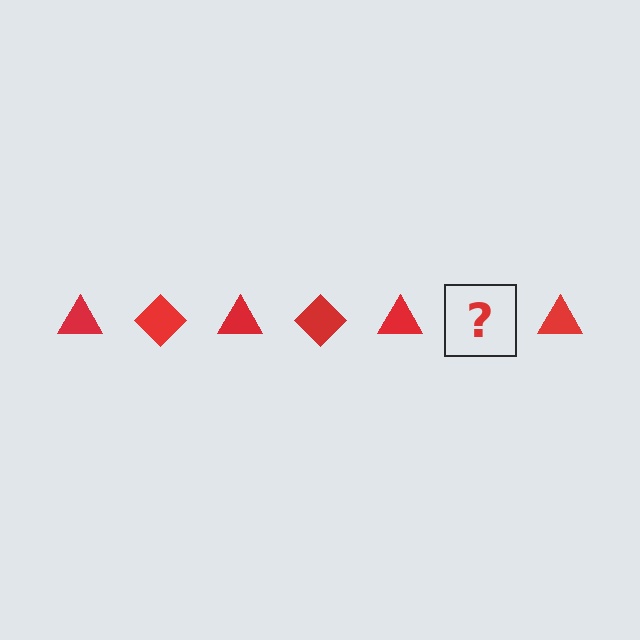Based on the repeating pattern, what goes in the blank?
The blank should be a red diamond.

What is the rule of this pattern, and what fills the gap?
The rule is that the pattern cycles through triangle, diamond shapes in red. The gap should be filled with a red diamond.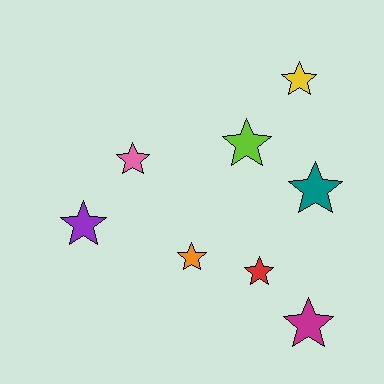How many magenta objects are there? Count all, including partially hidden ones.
There is 1 magenta object.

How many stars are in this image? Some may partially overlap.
There are 8 stars.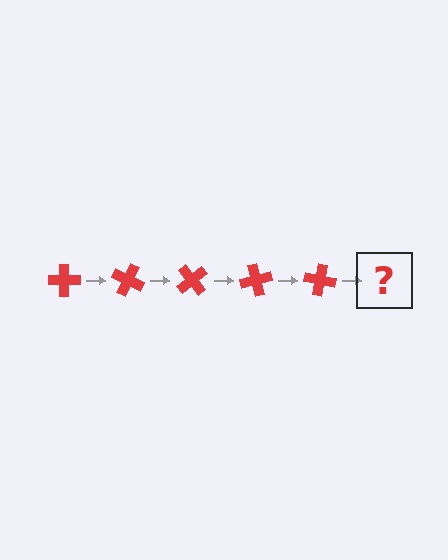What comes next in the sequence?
The next element should be a red cross rotated 125 degrees.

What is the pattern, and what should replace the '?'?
The pattern is that the cross rotates 25 degrees each step. The '?' should be a red cross rotated 125 degrees.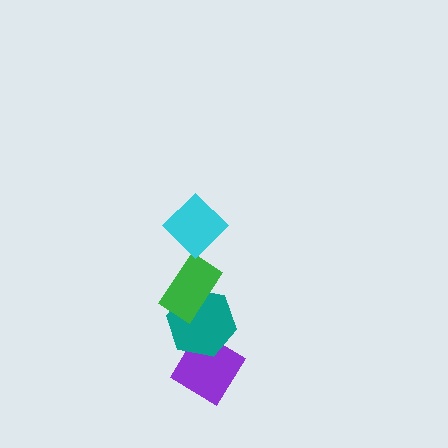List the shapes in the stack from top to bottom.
From top to bottom: the cyan diamond, the green rectangle, the teal hexagon, the purple diamond.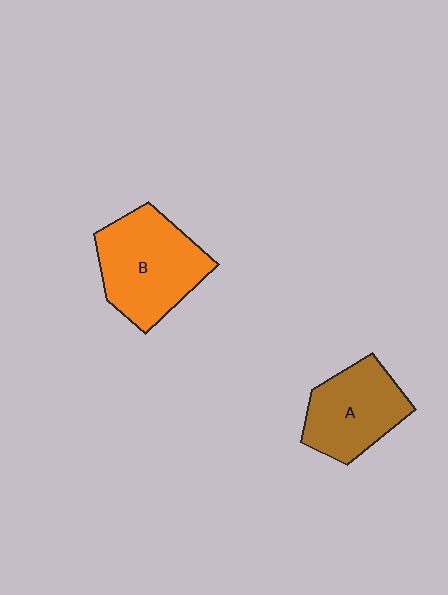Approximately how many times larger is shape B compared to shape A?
Approximately 1.2 times.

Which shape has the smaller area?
Shape A (brown).